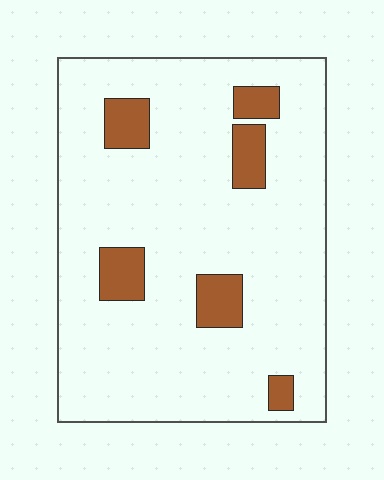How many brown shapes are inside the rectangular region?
6.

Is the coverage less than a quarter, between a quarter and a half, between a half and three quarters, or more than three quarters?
Less than a quarter.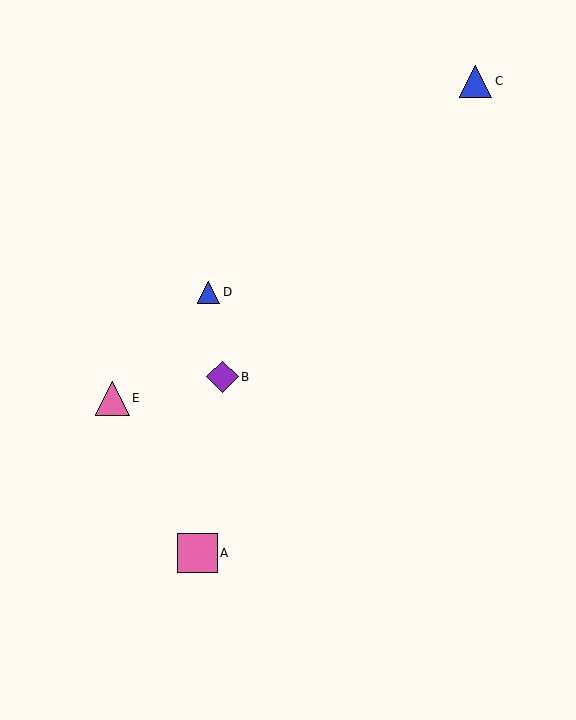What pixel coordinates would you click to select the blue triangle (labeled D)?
Click at (209, 292) to select the blue triangle D.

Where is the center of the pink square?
The center of the pink square is at (197, 553).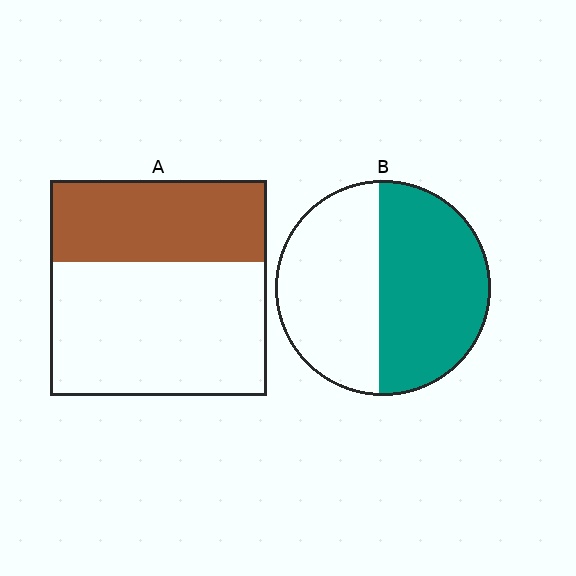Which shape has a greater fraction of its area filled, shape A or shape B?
Shape B.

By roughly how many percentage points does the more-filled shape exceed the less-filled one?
By roughly 15 percentage points (B over A).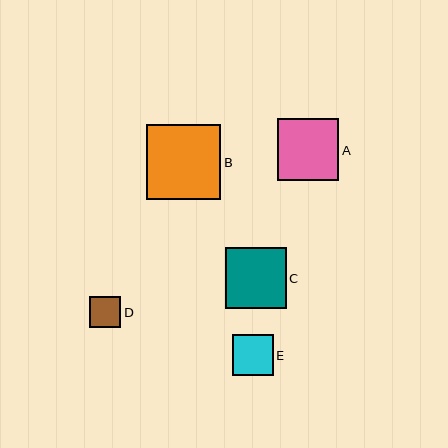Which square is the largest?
Square B is the largest with a size of approximately 75 pixels.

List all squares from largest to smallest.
From largest to smallest: B, A, C, E, D.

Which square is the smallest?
Square D is the smallest with a size of approximately 31 pixels.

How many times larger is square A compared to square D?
Square A is approximately 2.0 times the size of square D.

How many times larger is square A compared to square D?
Square A is approximately 2.0 times the size of square D.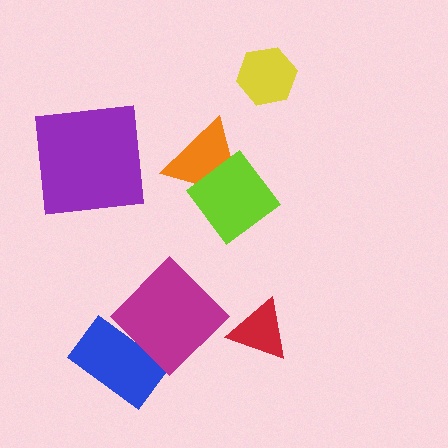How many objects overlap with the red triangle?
0 objects overlap with the red triangle.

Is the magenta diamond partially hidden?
No, no other shape covers it.